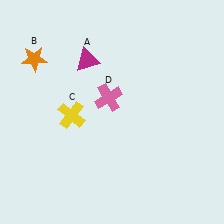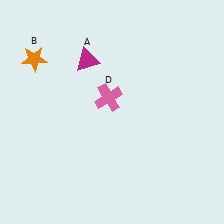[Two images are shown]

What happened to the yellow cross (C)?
The yellow cross (C) was removed in Image 2. It was in the bottom-left area of Image 1.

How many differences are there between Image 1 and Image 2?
There is 1 difference between the two images.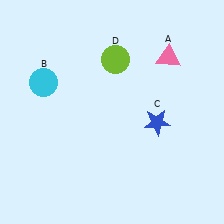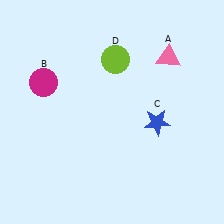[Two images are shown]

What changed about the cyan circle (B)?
In Image 1, B is cyan. In Image 2, it changed to magenta.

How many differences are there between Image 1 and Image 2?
There is 1 difference between the two images.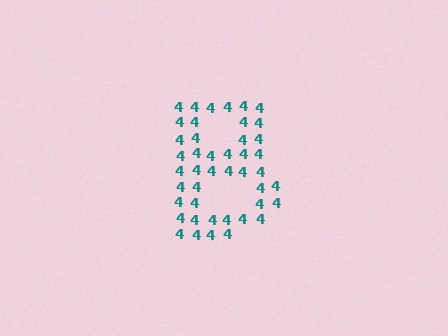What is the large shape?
The large shape is the letter B.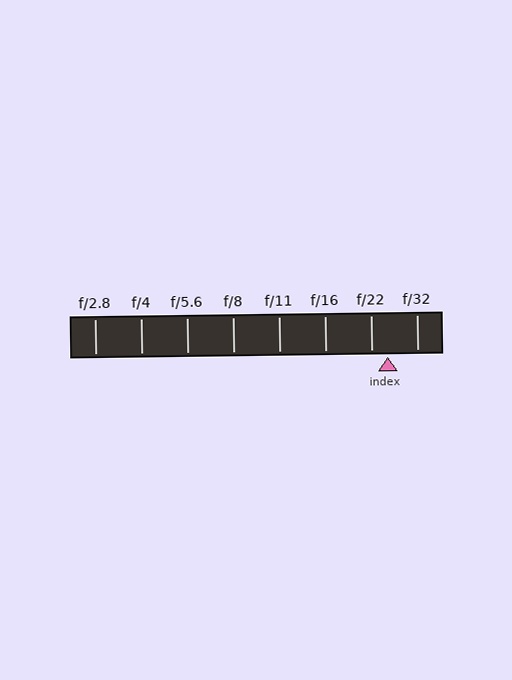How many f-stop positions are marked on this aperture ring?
There are 8 f-stop positions marked.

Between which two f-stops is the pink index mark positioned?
The index mark is between f/22 and f/32.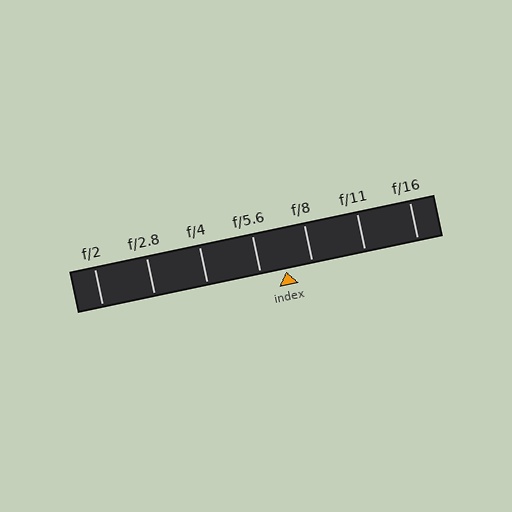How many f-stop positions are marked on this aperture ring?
There are 7 f-stop positions marked.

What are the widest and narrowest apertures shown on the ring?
The widest aperture shown is f/2 and the narrowest is f/16.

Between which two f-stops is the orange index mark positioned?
The index mark is between f/5.6 and f/8.